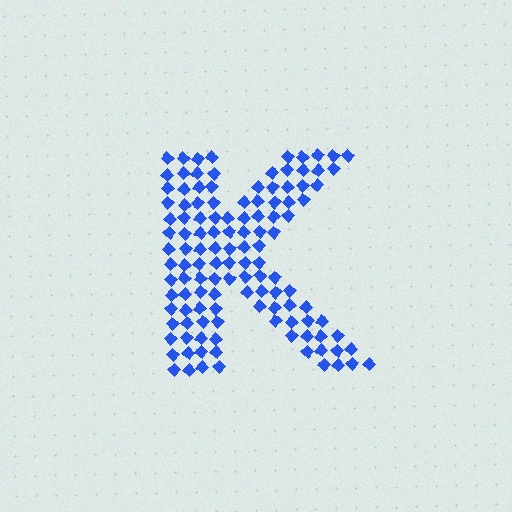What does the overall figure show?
The overall figure shows the letter K.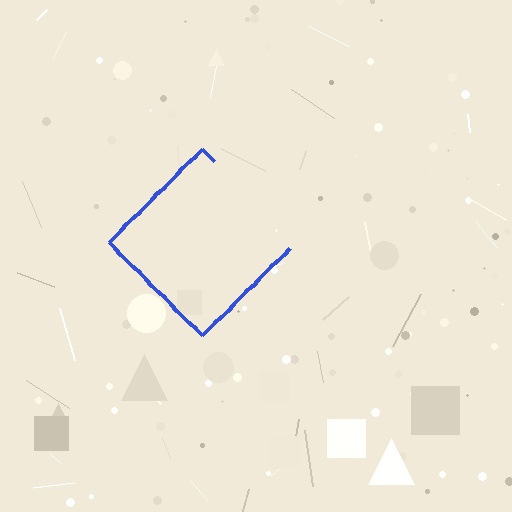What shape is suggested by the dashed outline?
The dashed outline suggests a diamond.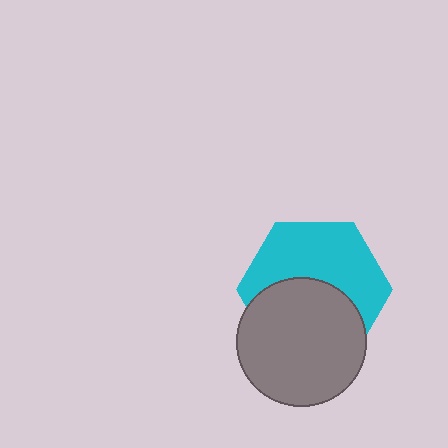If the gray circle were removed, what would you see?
You would see the complete cyan hexagon.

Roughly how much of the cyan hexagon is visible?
About half of it is visible (roughly 53%).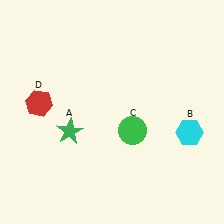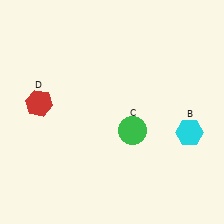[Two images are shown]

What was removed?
The green star (A) was removed in Image 2.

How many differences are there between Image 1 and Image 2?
There is 1 difference between the two images.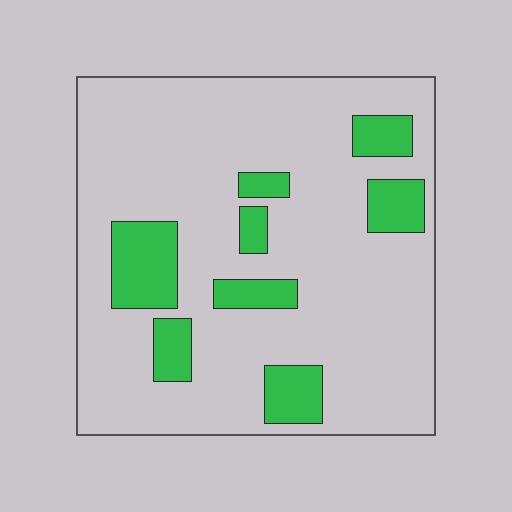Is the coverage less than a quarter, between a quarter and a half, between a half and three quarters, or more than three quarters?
Less than a quarter.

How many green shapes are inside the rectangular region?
8.